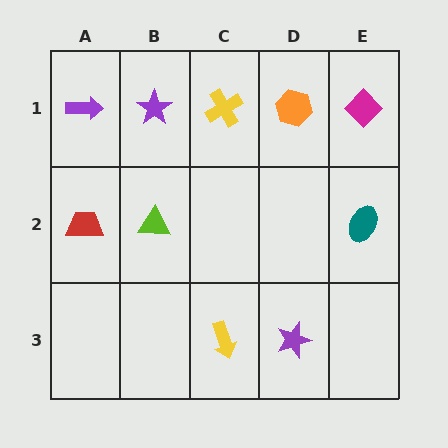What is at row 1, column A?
A purple arrow.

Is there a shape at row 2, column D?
No, that cell is empty.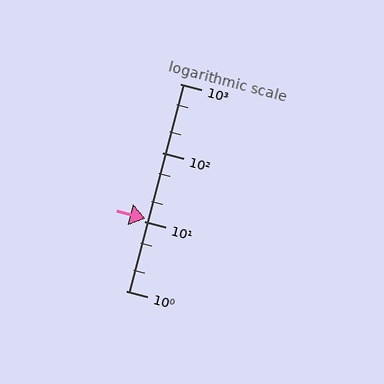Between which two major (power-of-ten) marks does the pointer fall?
The pointer is between 10 and 100.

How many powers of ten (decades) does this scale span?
The scale spans 3 decades, from 1 to 1000.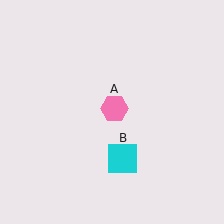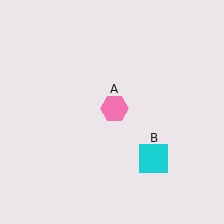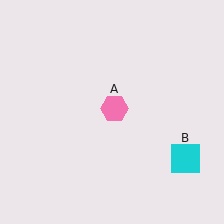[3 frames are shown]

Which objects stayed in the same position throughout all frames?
Pink hexagon (object A) remained stationary.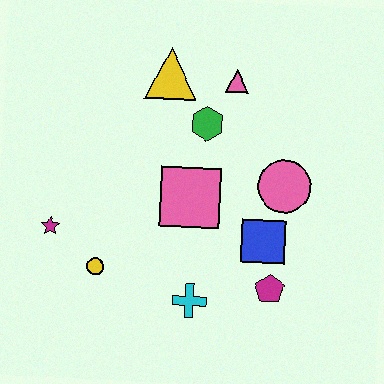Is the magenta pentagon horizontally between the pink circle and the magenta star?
Yes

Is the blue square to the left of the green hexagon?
No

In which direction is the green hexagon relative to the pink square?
The green hexagon is above the pink square.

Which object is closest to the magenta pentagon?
The blue square is closest to the magenta pentagon.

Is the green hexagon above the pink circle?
Yes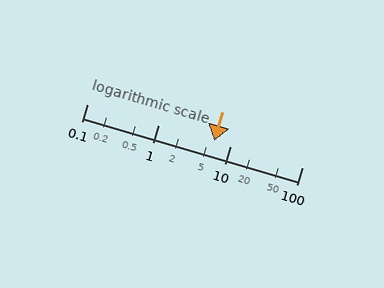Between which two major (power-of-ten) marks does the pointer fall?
The pointer is between 1 and 10.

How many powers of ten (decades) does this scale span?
The scale spans 3 decades, from 0.1 to 100.